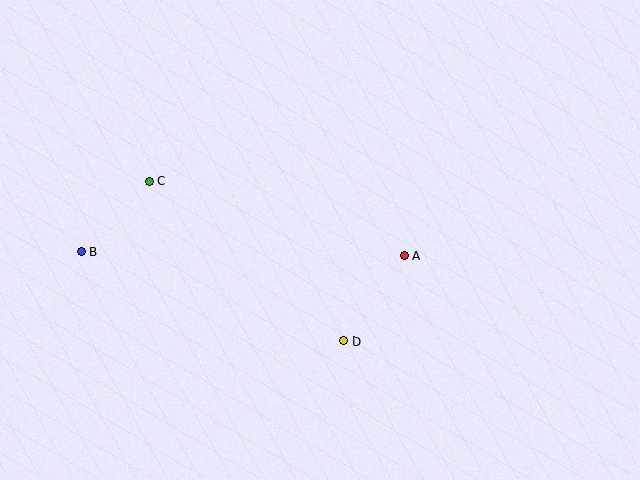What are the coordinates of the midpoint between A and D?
The midpoint between A and D is at (374, 299).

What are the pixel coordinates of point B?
Point B is at (81, 252).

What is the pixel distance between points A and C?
The distance between A and C is 266 pixels.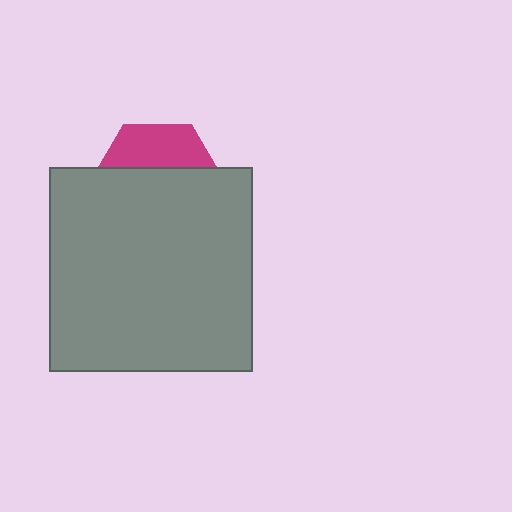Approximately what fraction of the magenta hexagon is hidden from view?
Roughly 66% of the magenta hexagon is hidden behind the gray square.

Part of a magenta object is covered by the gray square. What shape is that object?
It is a hexagon.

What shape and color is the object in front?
The object in front is a gray square.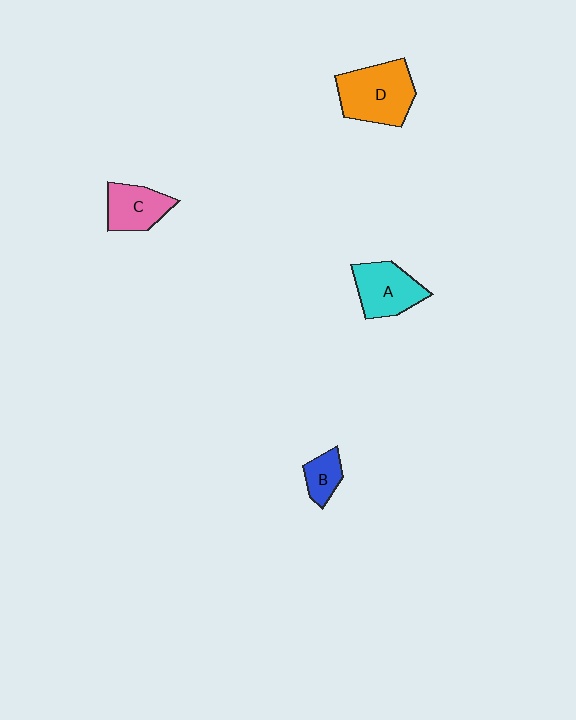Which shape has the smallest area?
Shape B (blue).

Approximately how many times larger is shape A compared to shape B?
Approximately 2.0 times.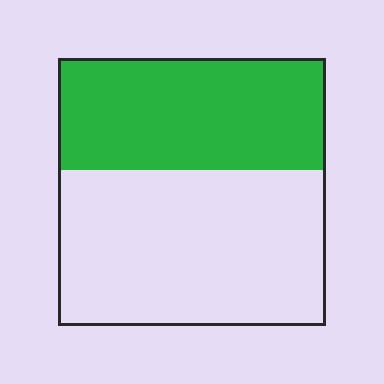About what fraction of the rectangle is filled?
About two fifths (2/5).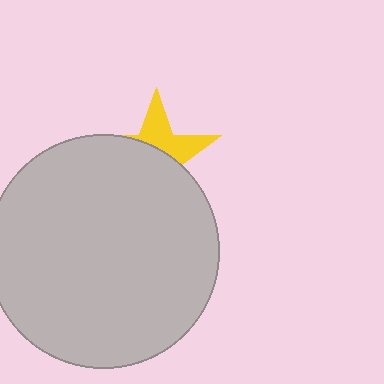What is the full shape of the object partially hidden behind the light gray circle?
The partially hidden object is a yellow star.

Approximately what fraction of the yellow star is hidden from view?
Roughly 62% of the yellow star is hidden behind the light gray circle.